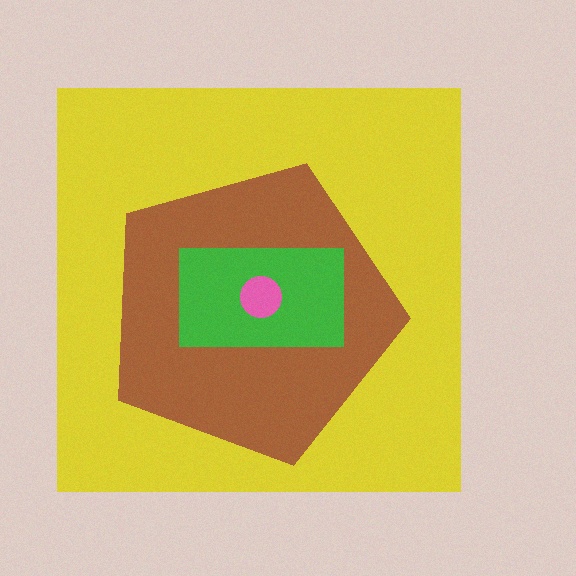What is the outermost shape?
The yellow square.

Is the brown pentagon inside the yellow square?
Yes.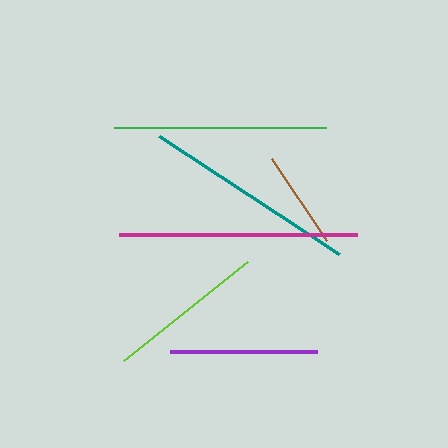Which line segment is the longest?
The magenta line is the longest at approximately 237 pixels.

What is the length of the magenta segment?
The magenta segment is approximately 237 pixels long.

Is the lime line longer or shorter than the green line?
The green line is longer than the lime line.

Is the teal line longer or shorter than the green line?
The teal line is longer than the green line.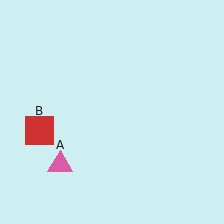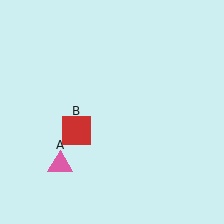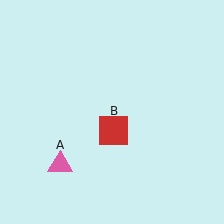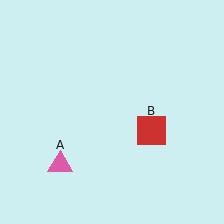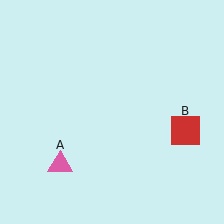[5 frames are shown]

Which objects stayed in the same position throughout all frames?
Pink triangle (object A) remained stationary.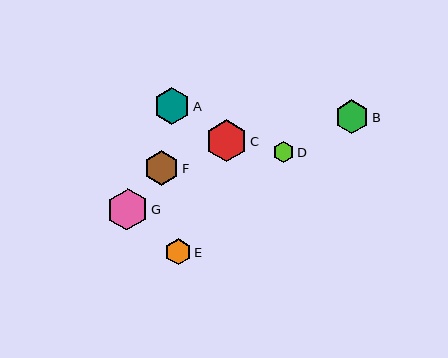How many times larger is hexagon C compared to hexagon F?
Hexagon C is approximately 1.2 times the size of hexagon F.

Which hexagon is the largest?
Hexagon C is the largest with a size of approximately 42 pixels.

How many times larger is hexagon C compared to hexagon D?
Hexagon C is approximately 2.0 times the size of hexagon D.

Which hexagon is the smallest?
Hexagon D is the smallest with a size of approximately 21 pixels.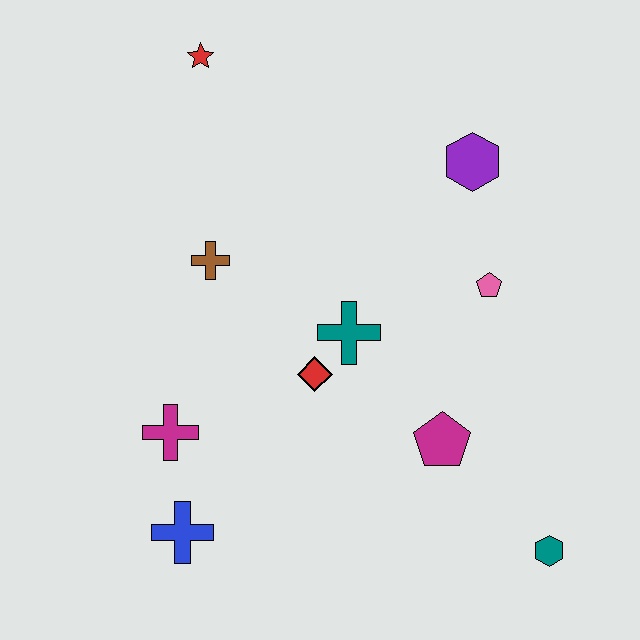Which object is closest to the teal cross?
The red diamond is closest to the teal cross.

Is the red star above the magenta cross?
Yes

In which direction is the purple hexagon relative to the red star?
The purple hexagon is to the right of the red star.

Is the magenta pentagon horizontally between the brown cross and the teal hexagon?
Yes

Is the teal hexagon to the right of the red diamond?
Yes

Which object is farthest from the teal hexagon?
The red star is farthest from the teal hexagon.